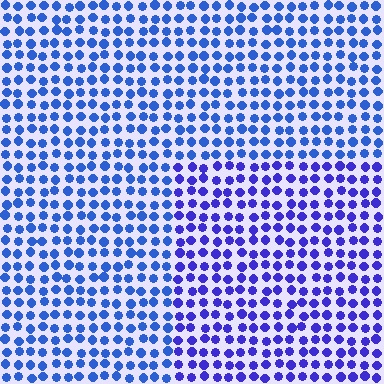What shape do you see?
I see a rectangle.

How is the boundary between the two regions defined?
The boundary is defined purely by a slight shift in hue (about 24 degrees). Spacing, size, and orientation are identical on both sides.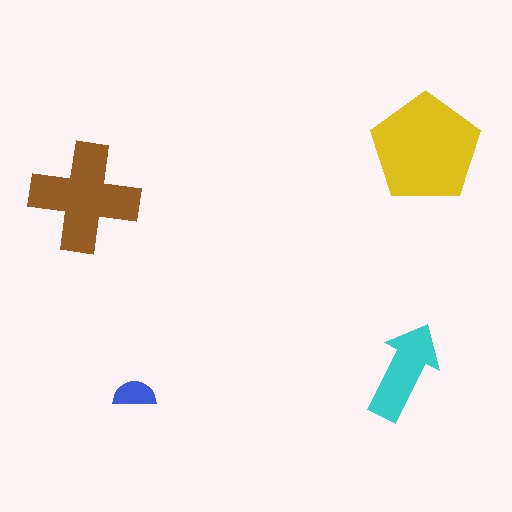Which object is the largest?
The yellow pentagon.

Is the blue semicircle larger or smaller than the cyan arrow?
Smaller.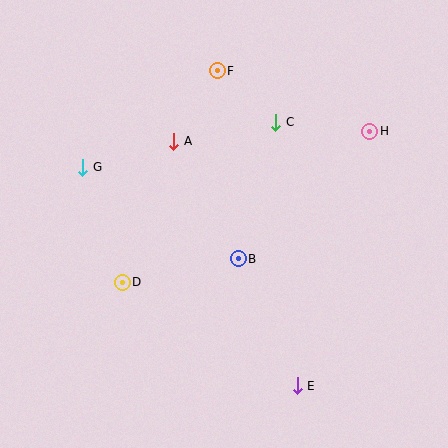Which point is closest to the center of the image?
Point B at (238, 259) is closest to the center.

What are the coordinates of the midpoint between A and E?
The midpoint between A and E is at (236, 263).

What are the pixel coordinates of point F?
Point F is at (217, 71).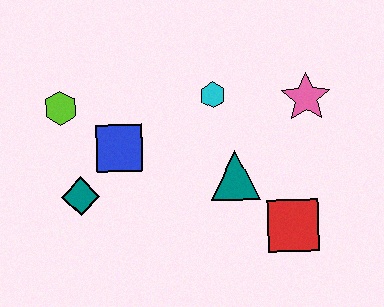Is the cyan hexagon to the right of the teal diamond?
Yes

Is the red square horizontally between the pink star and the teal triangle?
Yes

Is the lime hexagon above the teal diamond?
Yes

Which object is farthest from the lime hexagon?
The red square is farthest from the lime hexagon.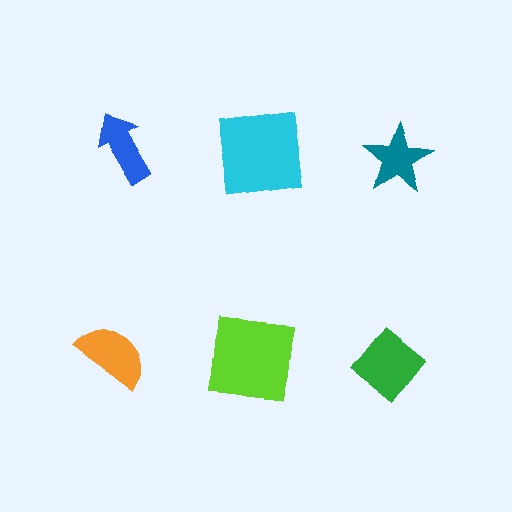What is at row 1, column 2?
A cyan square.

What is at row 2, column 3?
A green diamond.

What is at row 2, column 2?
A lime square.